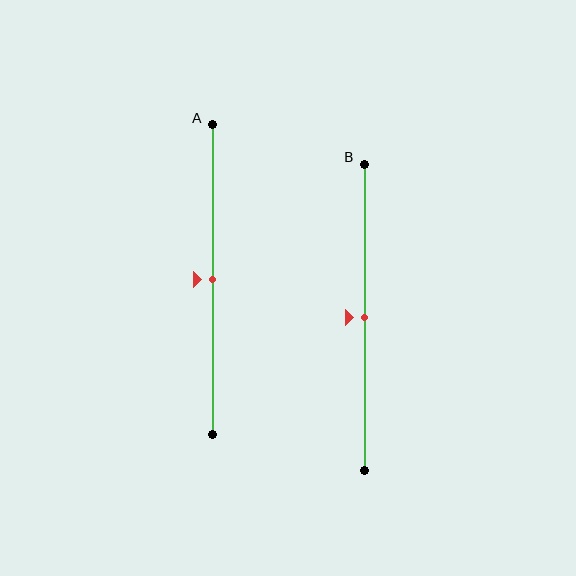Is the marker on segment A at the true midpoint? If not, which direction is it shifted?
Yes, the marker on segment A is at the true midpoint.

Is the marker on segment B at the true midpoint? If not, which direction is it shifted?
Yes, the marker on segment B is at the true midpoint.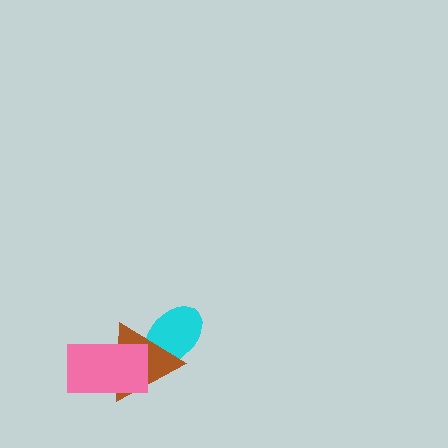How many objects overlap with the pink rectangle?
1 object overlaps with the pink rectangle.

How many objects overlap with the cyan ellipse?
1 object overlaps with the cyan ellipse.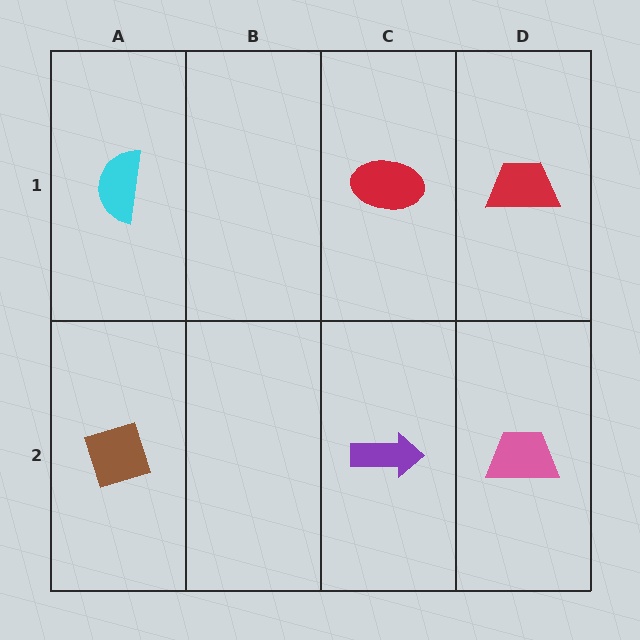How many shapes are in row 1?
3 shapes.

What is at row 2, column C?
A purple arrow.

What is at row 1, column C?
A red ellipse.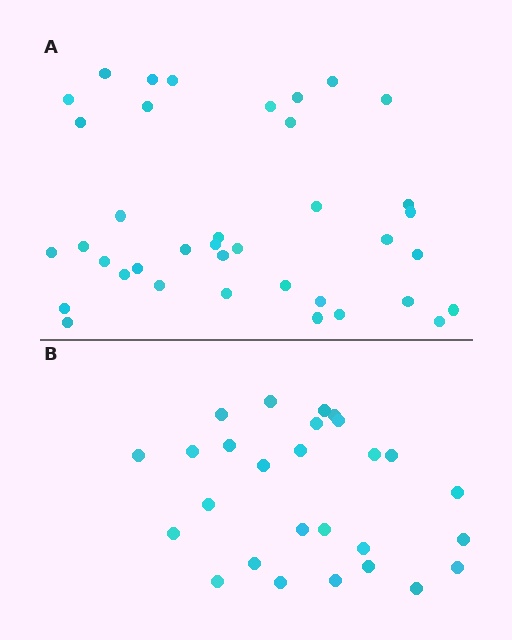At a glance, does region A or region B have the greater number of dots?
Region A (the top region) has more dots.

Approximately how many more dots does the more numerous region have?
Region A has roughly 12 or so more dots than region B.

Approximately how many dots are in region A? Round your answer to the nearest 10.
About 40 dots. (The exact count is 38, which rounds to 40.)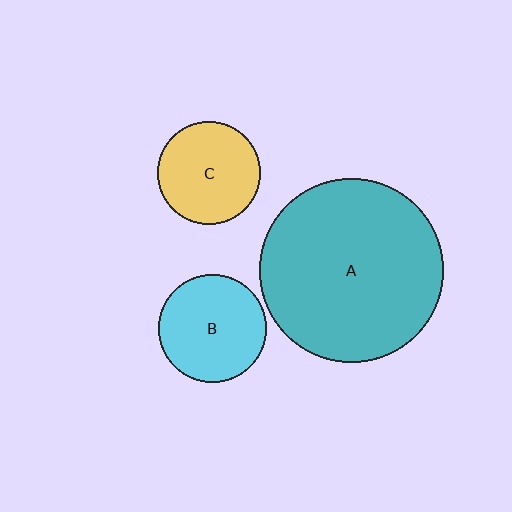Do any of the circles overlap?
No, none of the circles overlap.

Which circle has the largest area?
Circle A (teal).